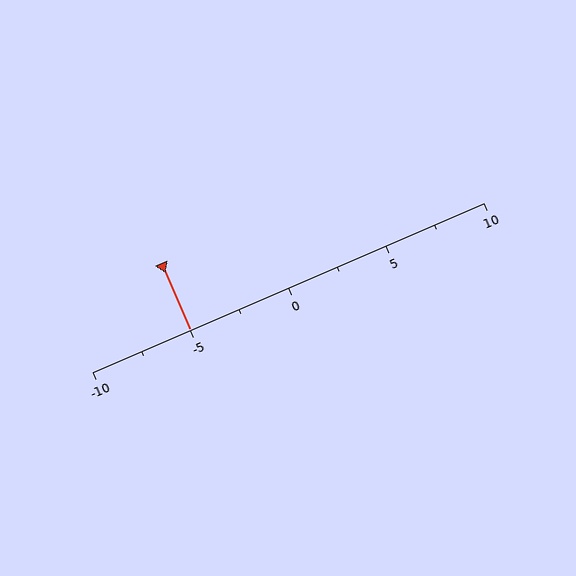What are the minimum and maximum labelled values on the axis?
The axis runs from -10 to 10.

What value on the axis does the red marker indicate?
The marker indicates approximately -5.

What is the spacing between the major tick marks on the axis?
The major ticks are spaced 5 apart.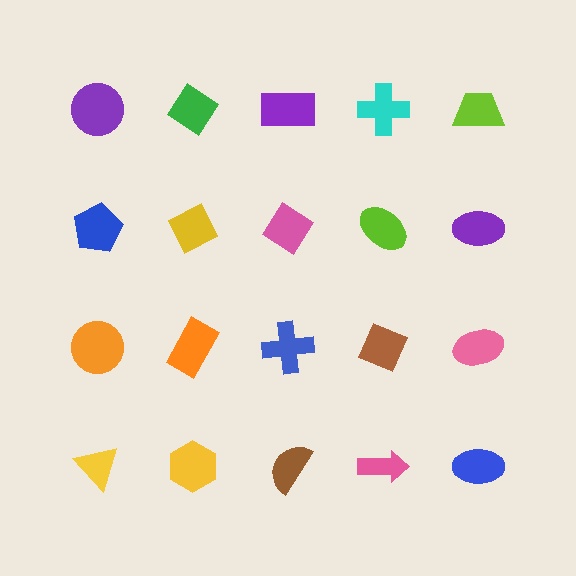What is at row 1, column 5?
A lime trapezoid.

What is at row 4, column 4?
A pink arrow.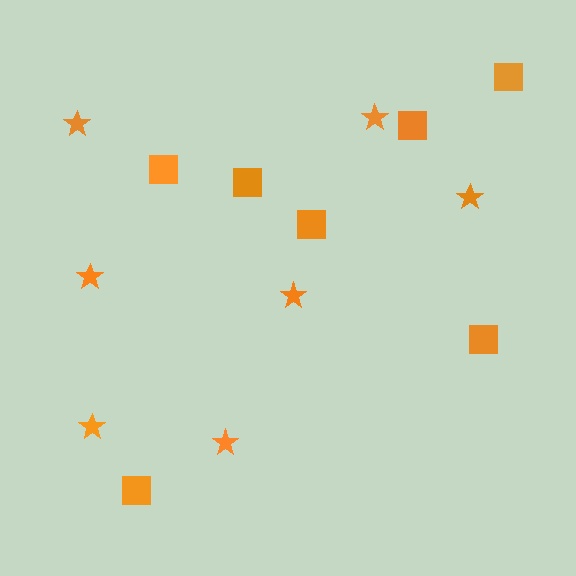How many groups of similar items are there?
There are 2 groups: one group of stars (7) and one group of squares (7).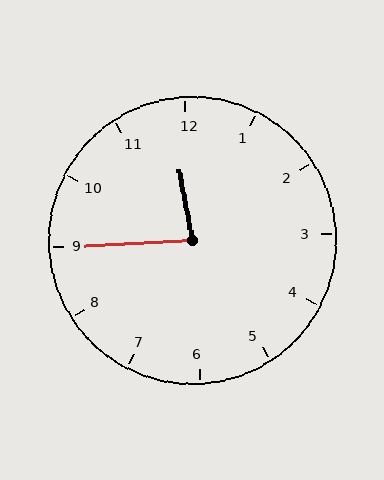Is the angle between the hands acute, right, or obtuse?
It is acute.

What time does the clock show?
11:45.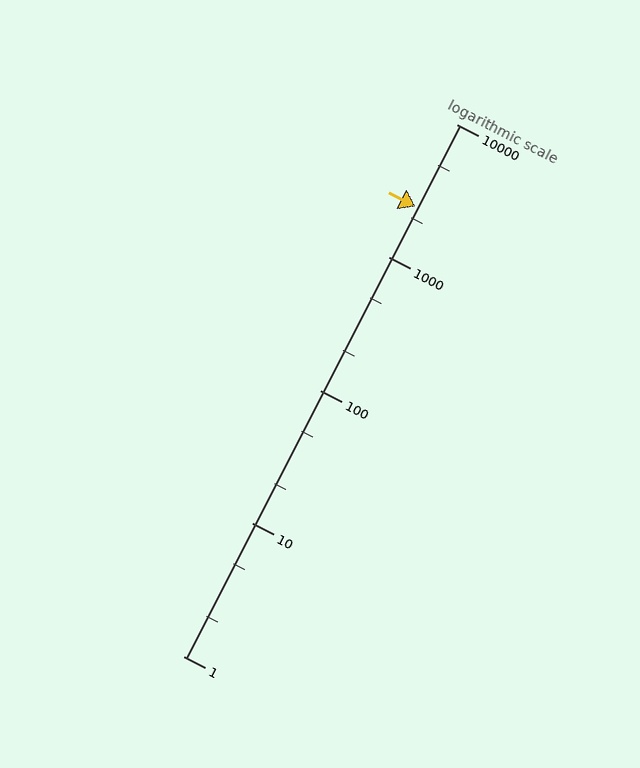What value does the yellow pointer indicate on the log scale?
The pointer indicates approximately 2400.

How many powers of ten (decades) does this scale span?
The scale spans 4 decades, from 1 to 10000.